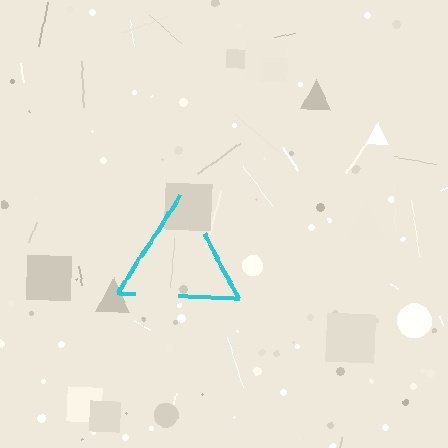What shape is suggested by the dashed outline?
The dashed outline suggests a triangle.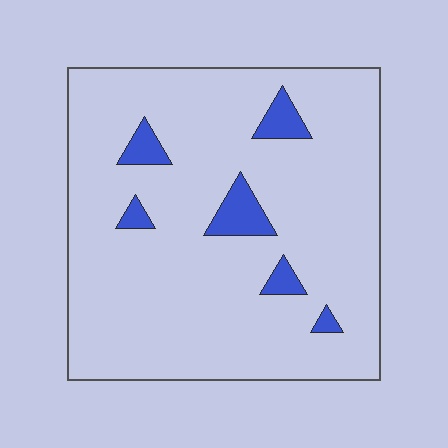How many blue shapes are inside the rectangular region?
6.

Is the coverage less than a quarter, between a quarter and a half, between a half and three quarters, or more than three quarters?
Less than a quarter.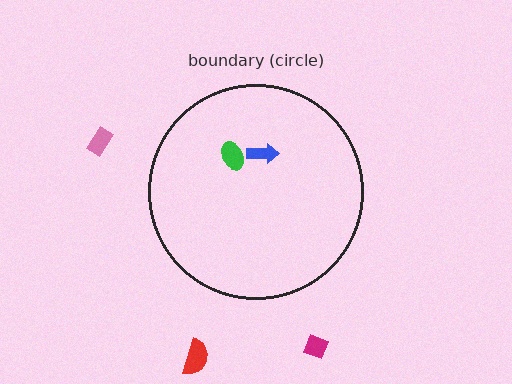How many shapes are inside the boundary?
2 inside, 3 outside.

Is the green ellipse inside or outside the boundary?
Inside.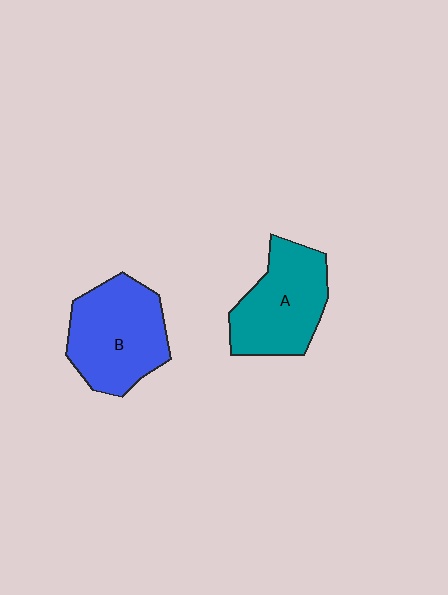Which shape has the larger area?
Shape B (blue).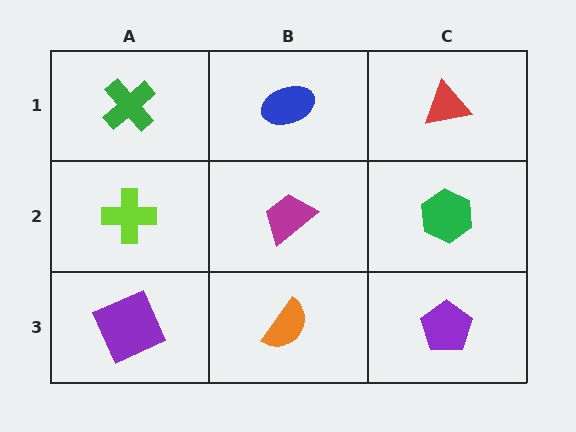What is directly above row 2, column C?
A red triangle.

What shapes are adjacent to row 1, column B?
A magenta trapezoid (row 2, column B), a green cross (row 1, column A), a red triangle (row 1, column C).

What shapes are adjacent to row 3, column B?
A magenta trapezoid (row 2, column B), a purple square (row 3, column A), a purple pentagon (row 3, column C).